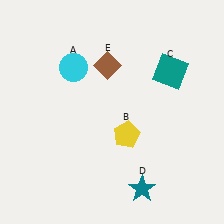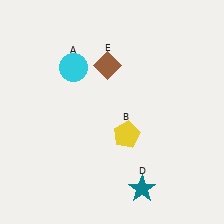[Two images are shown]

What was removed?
The teal square (C) was removed in Image 2.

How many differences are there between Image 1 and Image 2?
There is 1 difference between the two images.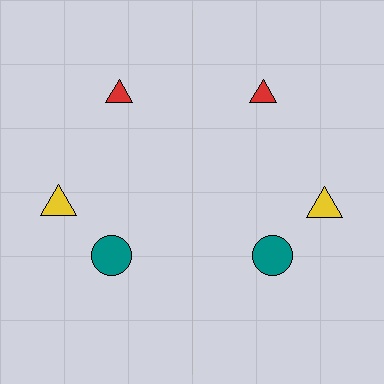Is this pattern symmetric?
Yes, this pattern has bilateral (reflection) symmetry.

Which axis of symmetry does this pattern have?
The pattern has a vertical axis of symmetry running through the center of the image.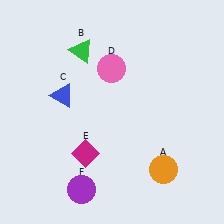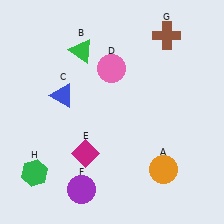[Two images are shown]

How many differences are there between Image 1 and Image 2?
There are 2 differences between the two images.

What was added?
A brown cross (G), a green hexagon (H) were added in Image 2.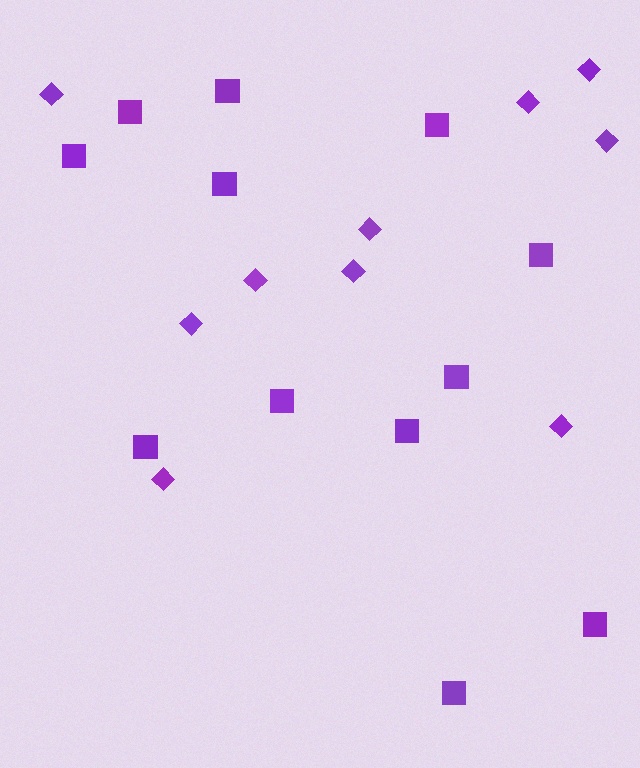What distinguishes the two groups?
There are 2 groups: one group of diamonds (10) and one group of squares (12).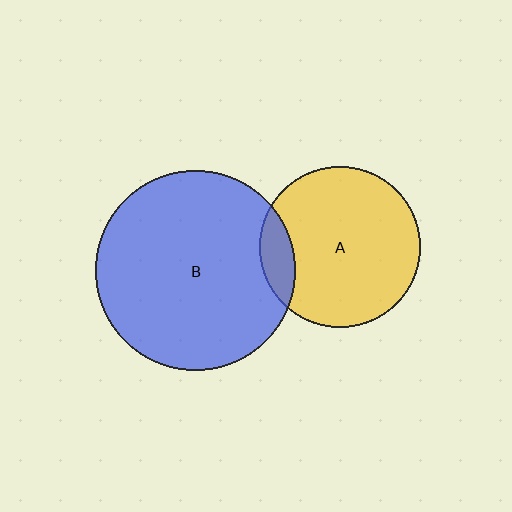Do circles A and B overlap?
Yes.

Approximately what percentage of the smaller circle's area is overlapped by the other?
Approximately 10%.